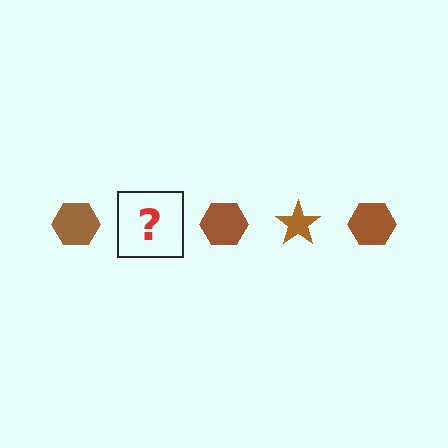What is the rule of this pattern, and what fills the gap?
The rule is that the pattern cycles through hexagon, star shapes in brown. The gap should be filled with a brown star.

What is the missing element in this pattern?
The missing element is a brown star.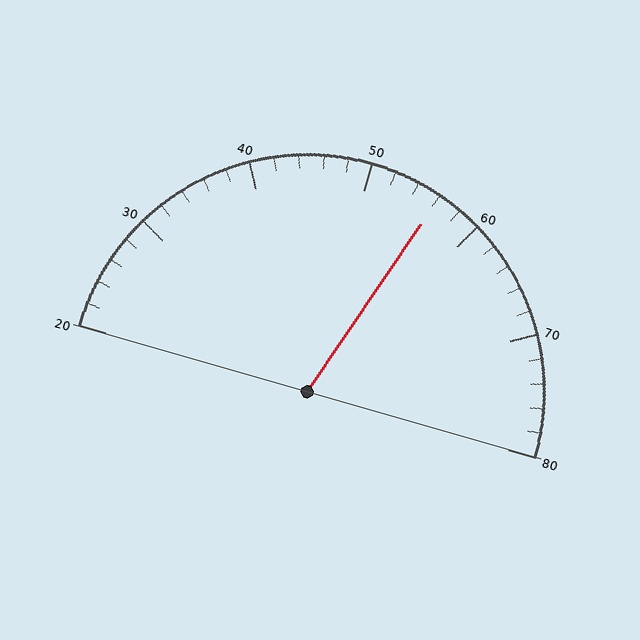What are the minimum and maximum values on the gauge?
The gauge ranges from 20 to 80.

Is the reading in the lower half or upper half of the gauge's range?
The reading is in the upper half of the range (20 to 80).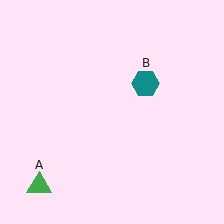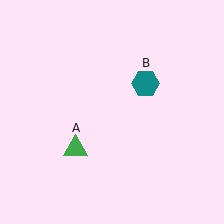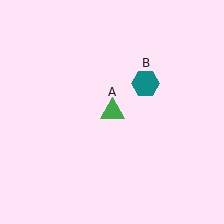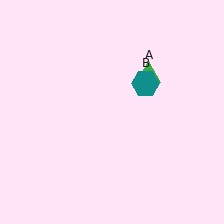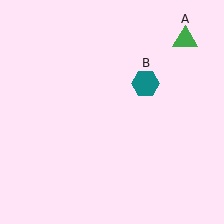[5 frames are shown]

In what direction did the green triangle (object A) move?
The green triangle (object A) moved up and to the right.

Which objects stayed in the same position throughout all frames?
Teal hexagon (object B) remained stationary.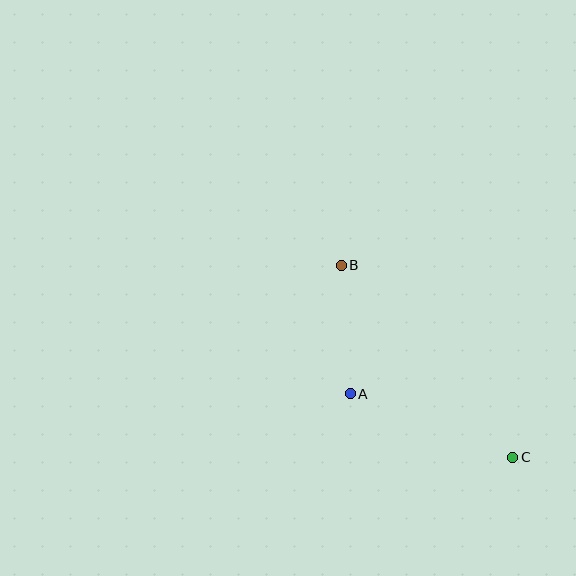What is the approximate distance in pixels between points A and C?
The distance between A and C is approximately 174 pixels.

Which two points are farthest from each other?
Points B and C are farthest from each other.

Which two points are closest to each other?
Points A and B are closest to each other.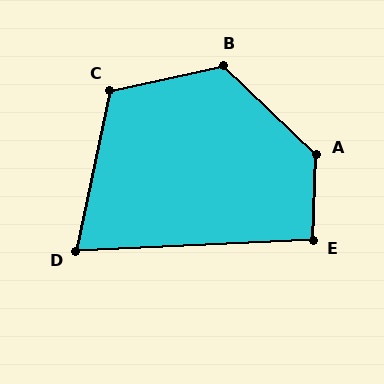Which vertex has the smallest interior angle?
D, at approximately 75 degrees.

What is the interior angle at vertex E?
Approximately 95 degrees (obtuse).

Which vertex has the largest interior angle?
A, at approximately 131 degrees.